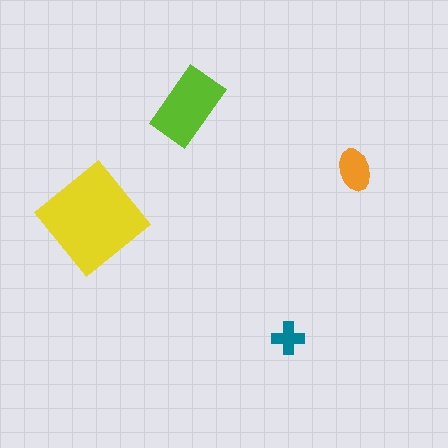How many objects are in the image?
There are 4 objects in the image.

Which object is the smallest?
The teal cross.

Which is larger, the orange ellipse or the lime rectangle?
The lime rectangle.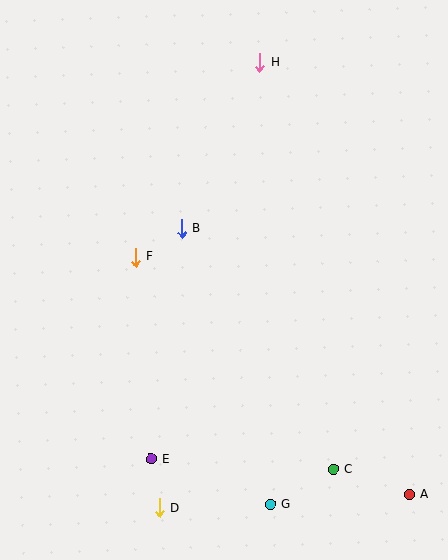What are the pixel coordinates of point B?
Point B is at (182, 228).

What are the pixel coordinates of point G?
Point G is at (271, 504).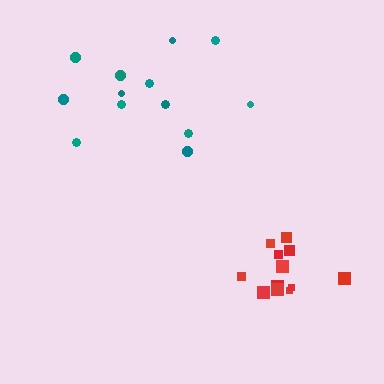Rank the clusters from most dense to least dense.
red, teal.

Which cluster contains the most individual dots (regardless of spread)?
Teal (13).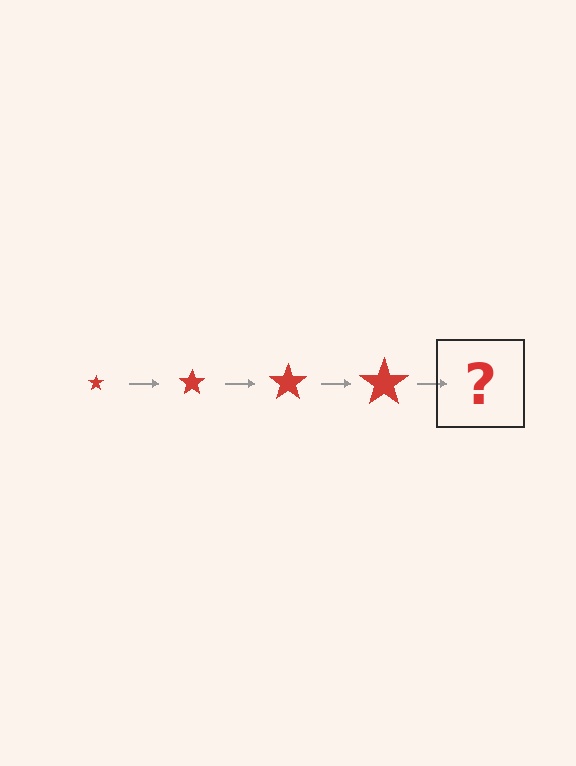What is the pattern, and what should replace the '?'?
The pattern is that the star gets progressively larger each step. The '?' should be a red star, larger than the previous one.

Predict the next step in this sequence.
The next step is a red star, larger than the previous one.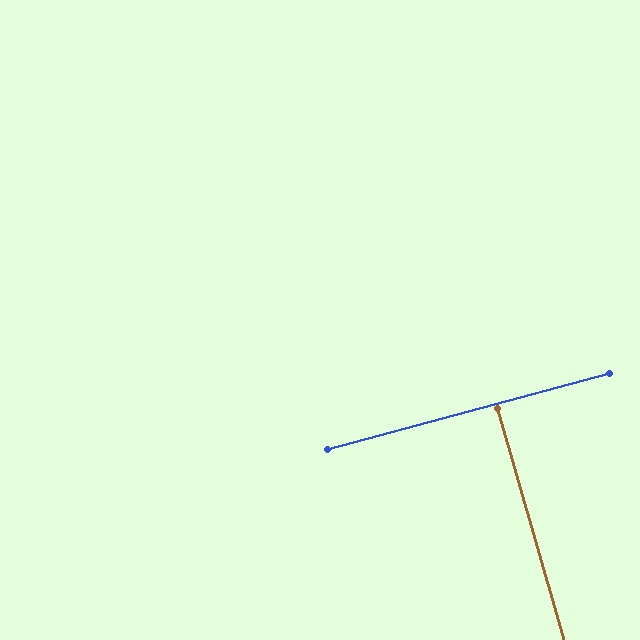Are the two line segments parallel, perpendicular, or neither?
Perpendicular — they meet at approximately 89°.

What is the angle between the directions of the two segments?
Approximately 89 degrees.